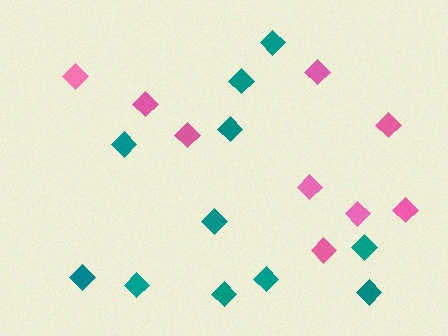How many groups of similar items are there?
There are 2 groups: one group of pink diamonds (9) and one group of teal diamonds (11).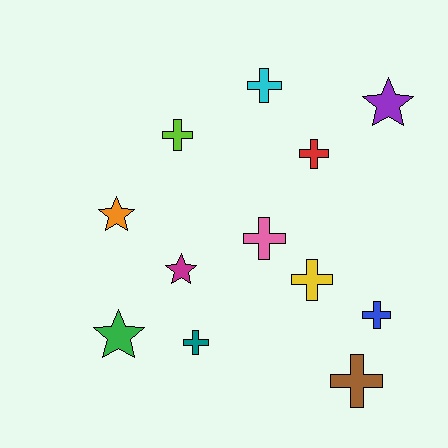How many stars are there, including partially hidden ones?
There are 4 stars.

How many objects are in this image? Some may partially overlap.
There are 12 objects.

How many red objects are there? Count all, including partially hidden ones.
There is 1 red object.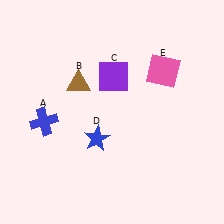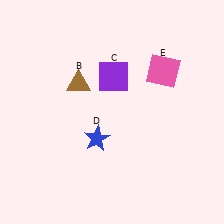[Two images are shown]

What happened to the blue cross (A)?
The blue cross (A) was removed in Image 2. It was in the bottom-left area of Image 1.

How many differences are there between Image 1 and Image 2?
There is 1 difference between the two images.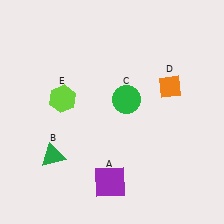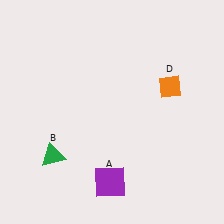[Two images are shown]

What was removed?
The green circle (C), the lime hexagon (E) were removed in Image 2.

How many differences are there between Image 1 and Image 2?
There are 2 differences between the two images.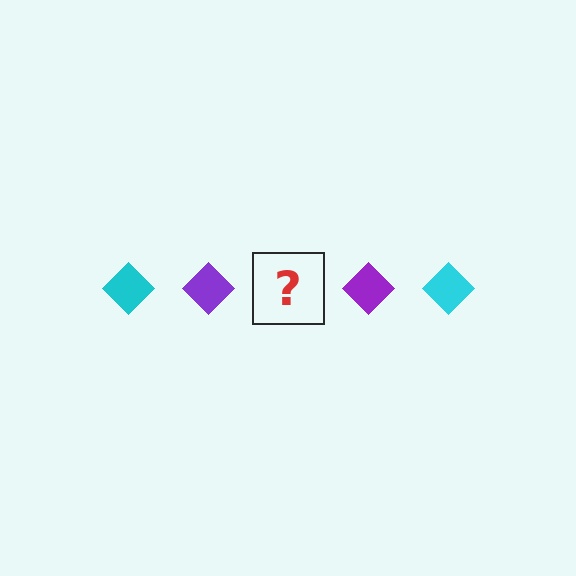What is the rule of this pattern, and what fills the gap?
The rule is that the pattern cycles through cyan, purple diamonds. The gap should be filled with a cyan diamond.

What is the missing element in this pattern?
The missing element is a cyan diamond.